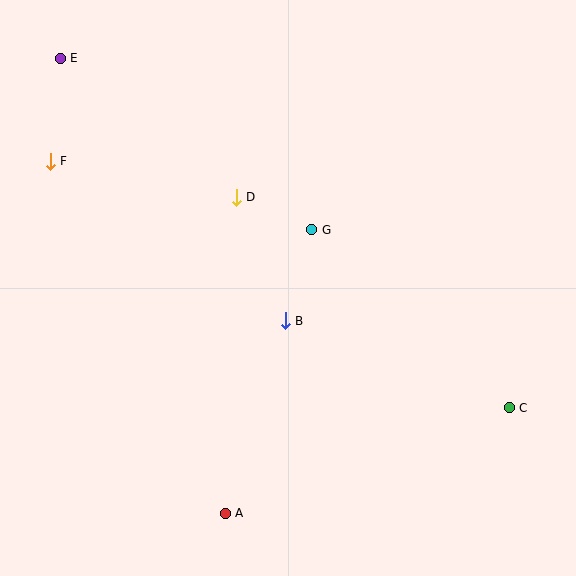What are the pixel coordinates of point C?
Point C is at (509, 408).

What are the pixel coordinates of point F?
Point F is at (50, 161).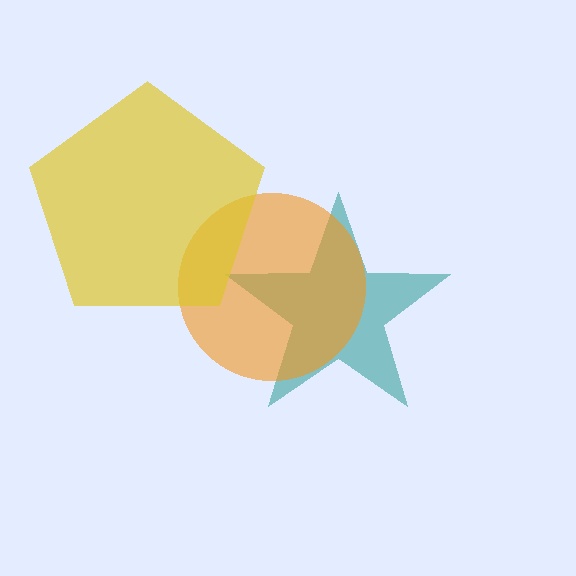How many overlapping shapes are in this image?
There are 3 overlapping shapes in the image.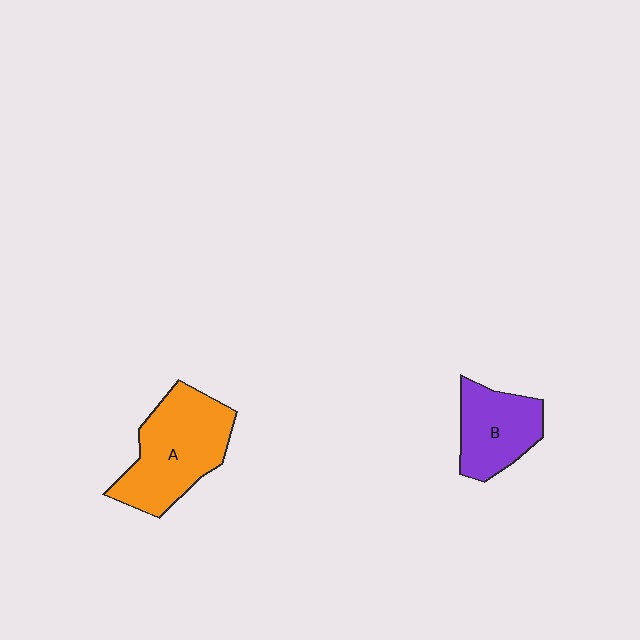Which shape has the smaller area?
Shape B (purple).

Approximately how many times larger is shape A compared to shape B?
Approximately 1.5 times.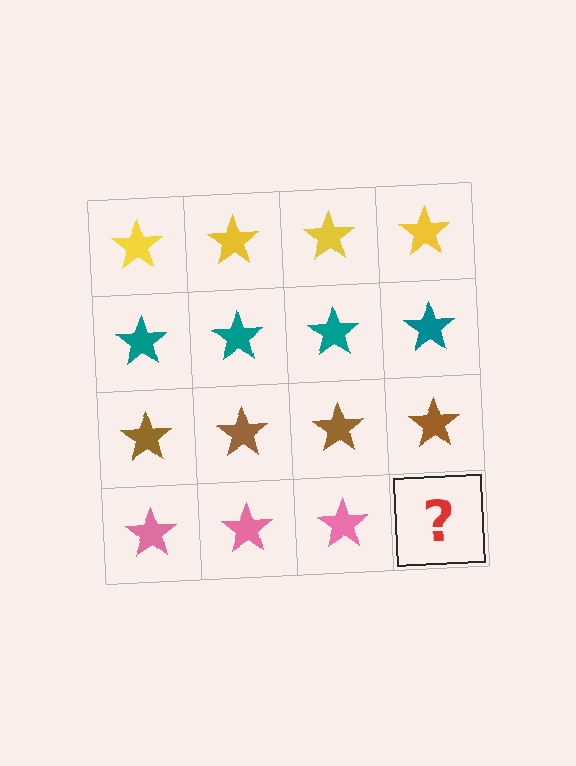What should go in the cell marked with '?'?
The missing cell should contain a pink star.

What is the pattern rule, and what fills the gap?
The rule is that each row has a consistent color. The gap should be filled with a pink star.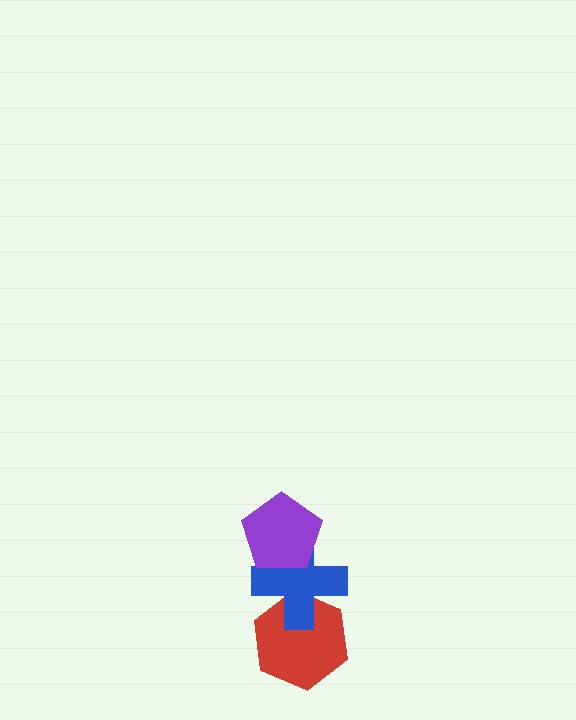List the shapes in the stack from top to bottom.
From top to bottom: the purple pentagon, the blue cross, the red hexagon.